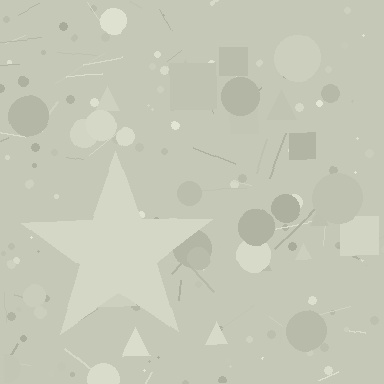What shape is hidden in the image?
A star is hidden in the image.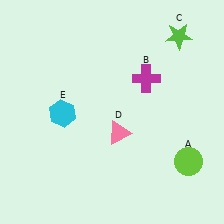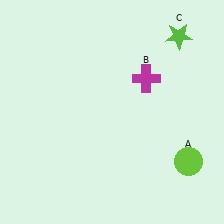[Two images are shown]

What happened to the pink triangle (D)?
The pink triangle (D) was removed in Image 2. It was in the bottom-right area of Image 1.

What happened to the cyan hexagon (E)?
The cyan hexagon (E) was removed in Image 2. It was in the bottom-left area of Image 1.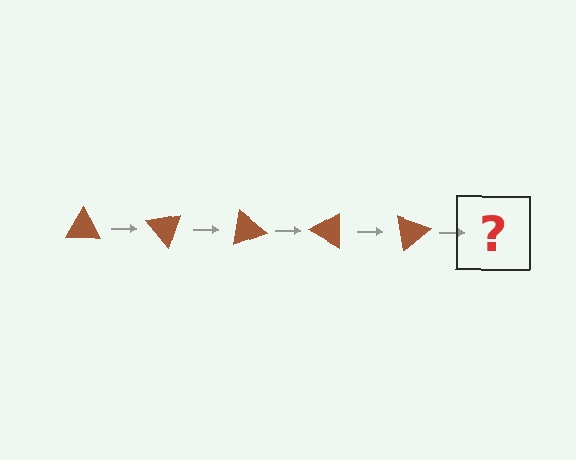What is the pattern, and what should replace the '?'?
The pattern is that the triangle rotates 50 degrees each step. The '?' should be a brown triangle rotated 250 degrees.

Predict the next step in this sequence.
The next step is a brown triangle rotated 250 degrees.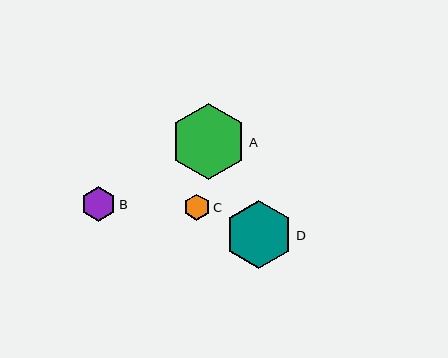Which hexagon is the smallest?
Hexagon C is the smallest with a size of approximately 26 pixels.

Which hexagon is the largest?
Hexagon A is the largest with a size of approximately 76 pixels.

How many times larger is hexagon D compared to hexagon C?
Hexagon D is approximately 2.6 times the size of hexagon C.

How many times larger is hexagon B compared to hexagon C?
Hexagon B is approximately 1.3 times the size of hexagon C.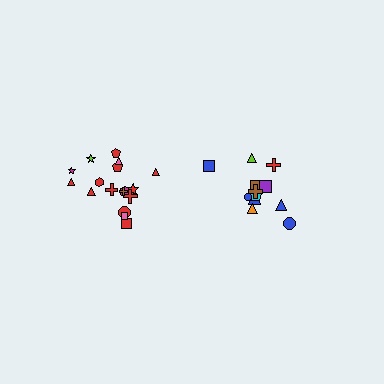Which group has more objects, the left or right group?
The left group.